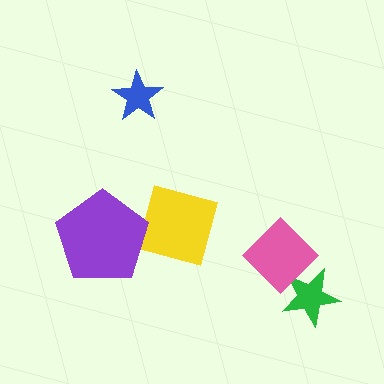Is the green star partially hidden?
Yes, it is partially covered by another shape.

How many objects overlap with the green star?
1 object overlaps with the green star.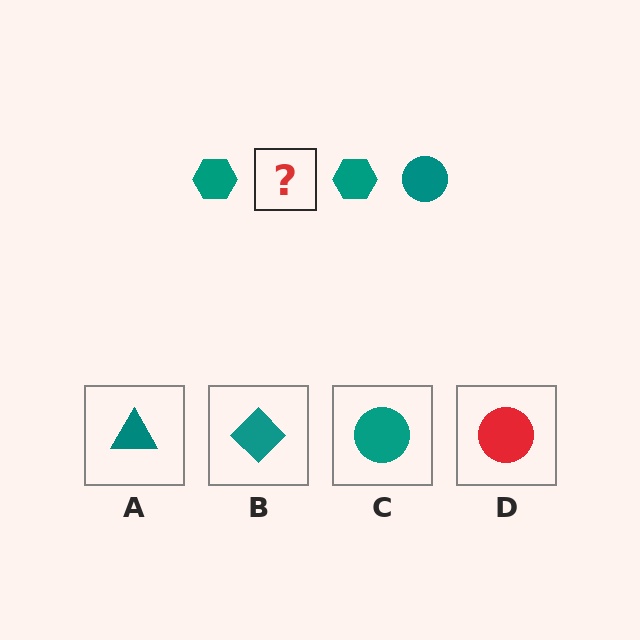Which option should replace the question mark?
Option C.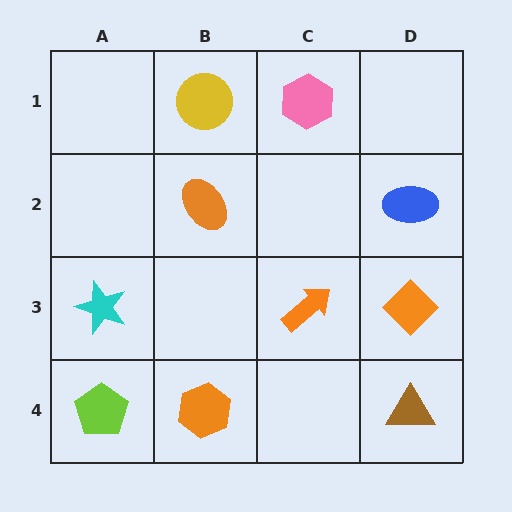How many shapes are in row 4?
3 shapes.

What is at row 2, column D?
A blue ellipse.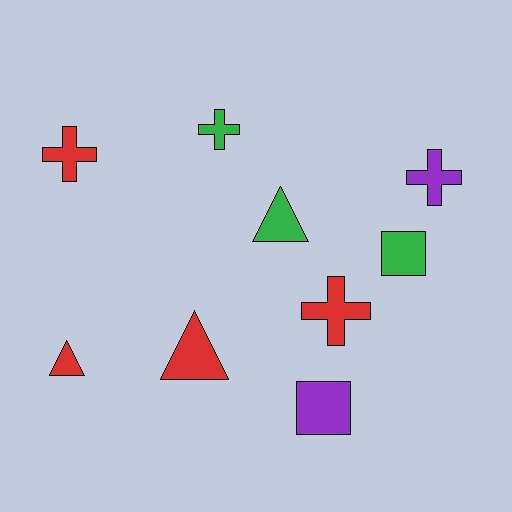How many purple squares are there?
There is 1 purple square.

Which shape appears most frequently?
Cross, with 4 objects.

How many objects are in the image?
There are 9 objects.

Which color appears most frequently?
Red, with 4 objects.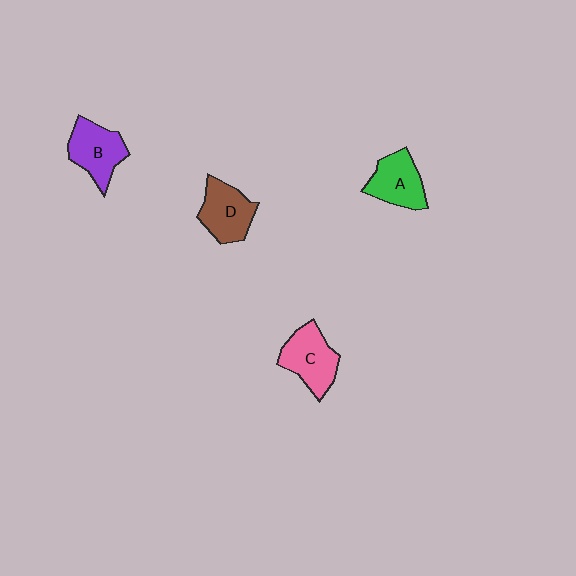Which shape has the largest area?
Shape C (pink).